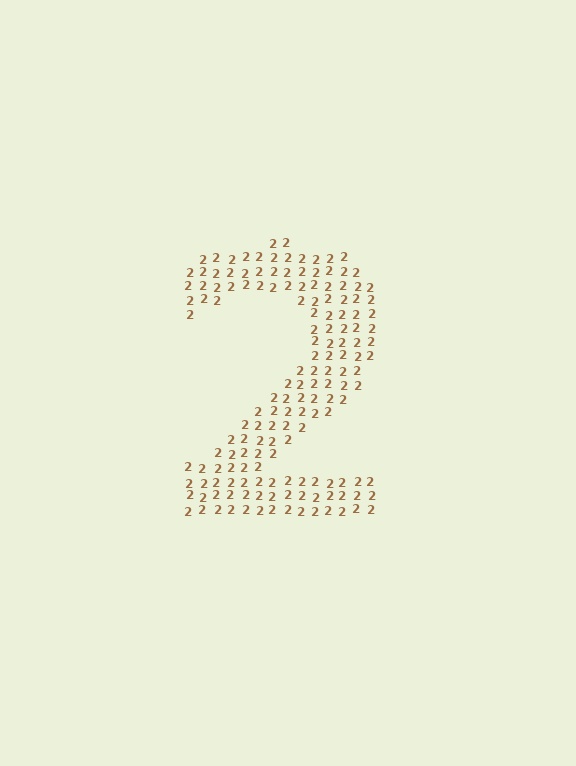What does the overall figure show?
The overall figure shows the digit 2.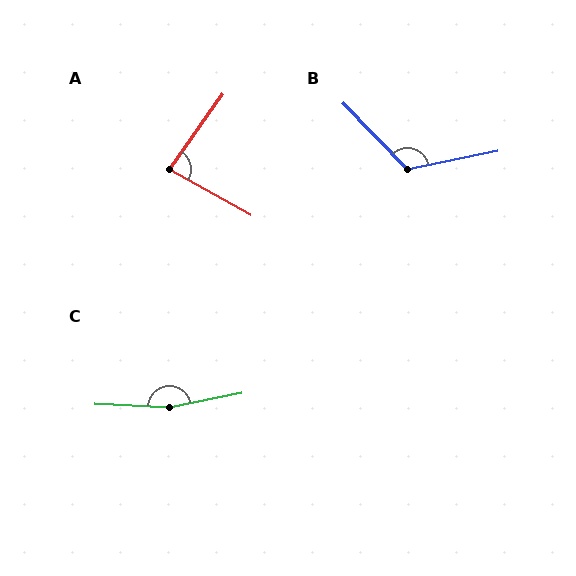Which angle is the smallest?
A, at approximately 84 degrees.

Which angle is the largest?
C, at approximately 166 degrees.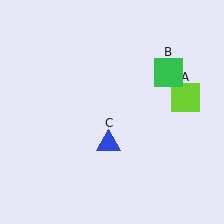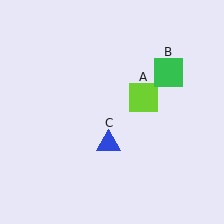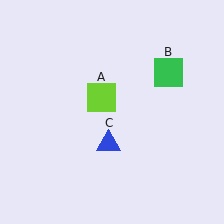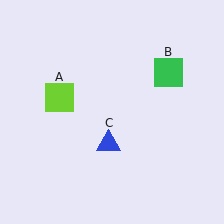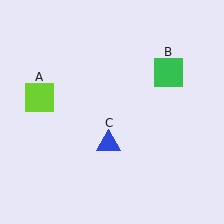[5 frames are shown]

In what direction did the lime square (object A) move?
The lime square (object A) moved left.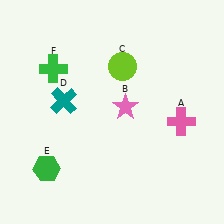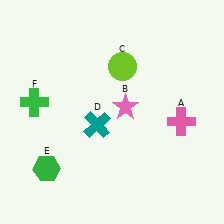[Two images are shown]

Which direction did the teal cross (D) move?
The teal cross (D) moved right.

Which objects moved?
The objects that moved are: the teal cross (D), the green cross (F).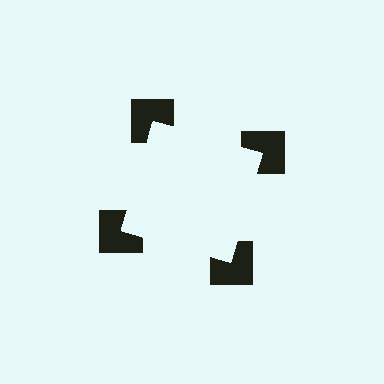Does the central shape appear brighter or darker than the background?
It typically appears slightly brighter than the background, even though no actual brightness change is drawn.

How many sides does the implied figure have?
4 sides.